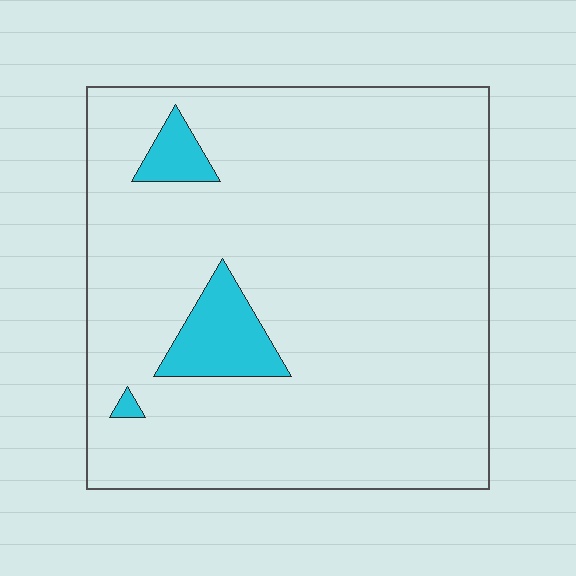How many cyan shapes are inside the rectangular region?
3.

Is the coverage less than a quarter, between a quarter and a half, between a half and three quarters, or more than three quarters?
Less than a quarter.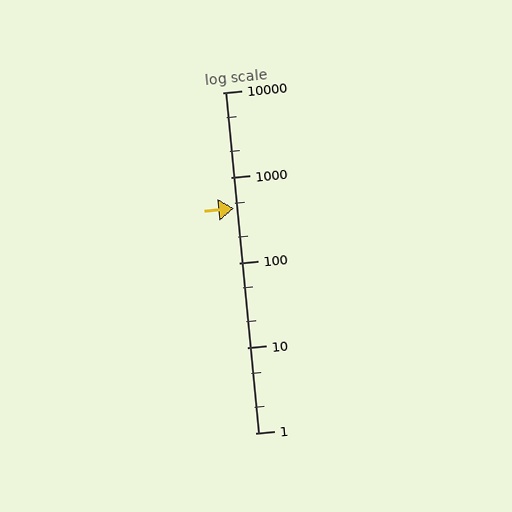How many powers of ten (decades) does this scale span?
The scale spans 4 decades, from 1 to 10000.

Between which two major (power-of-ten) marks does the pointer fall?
The pointer is between 100 and 1000.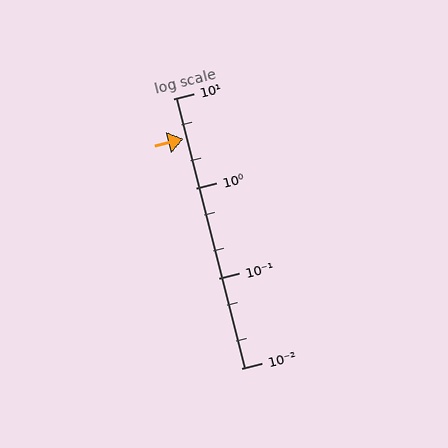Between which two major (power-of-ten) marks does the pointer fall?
The pointer is between 1 and 10.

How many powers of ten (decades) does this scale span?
The scale spans 3 decades, from 0.01 to 10.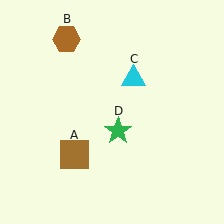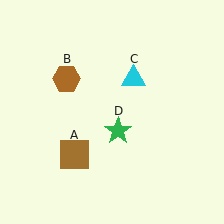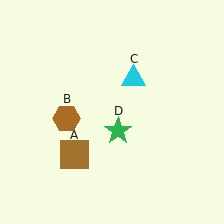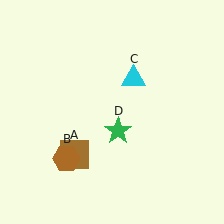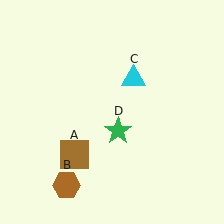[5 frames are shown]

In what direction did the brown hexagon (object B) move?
The brown hexagon (object B) moved down.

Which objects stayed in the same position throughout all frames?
Brown square (object A) and cyan triangle (object C) and green star (object D) remained stationary.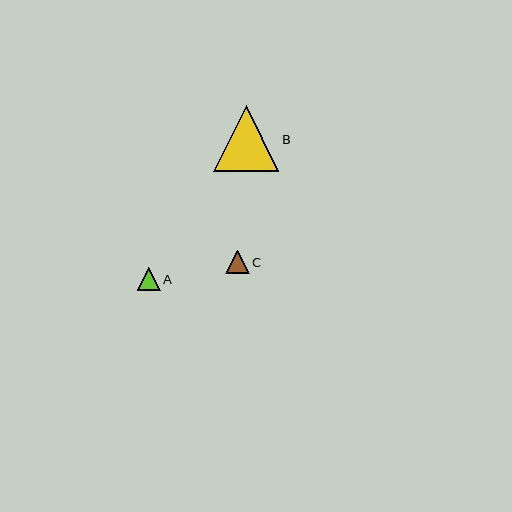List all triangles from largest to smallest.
From largest to smallest: B, C, A.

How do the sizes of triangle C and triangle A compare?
Triangle C and triangle A are approximately the same size.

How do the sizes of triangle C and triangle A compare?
Triangle C and triangle A are approximately the same size.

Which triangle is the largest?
Triangle B is the largest with a size of approximately 66 pixels.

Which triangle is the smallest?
Triangle A is the smallest with a size of approximately 22 pixels.